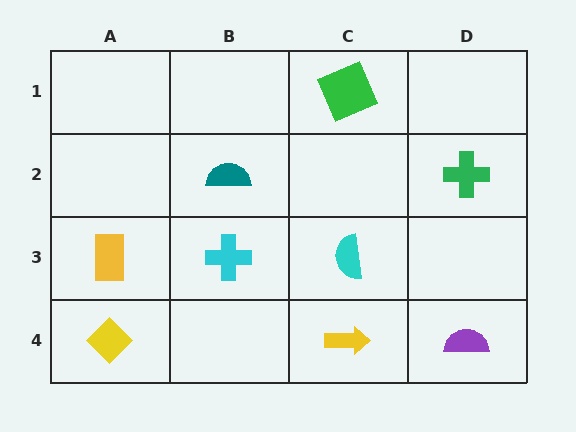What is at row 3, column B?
A cyan cross.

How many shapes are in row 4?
3 shapes.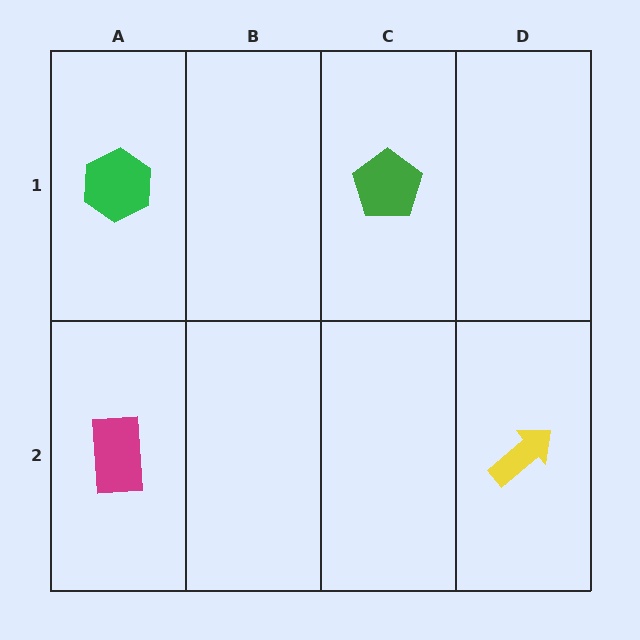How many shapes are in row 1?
2 shapes.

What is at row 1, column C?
A green pentagon.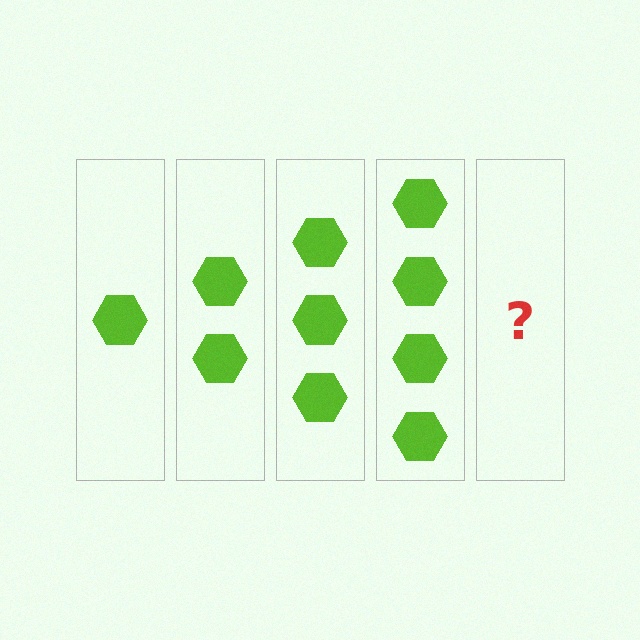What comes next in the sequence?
The next element should be 5 hexagons.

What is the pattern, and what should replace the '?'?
The pattern is that each step adds one more hexagon. The '?' should be 5 hexagons.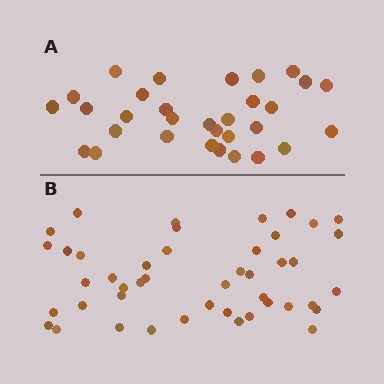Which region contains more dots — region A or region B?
Region B (the bottom region) has more dots.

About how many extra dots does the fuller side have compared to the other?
Region B has approximately 15 more dots than region A.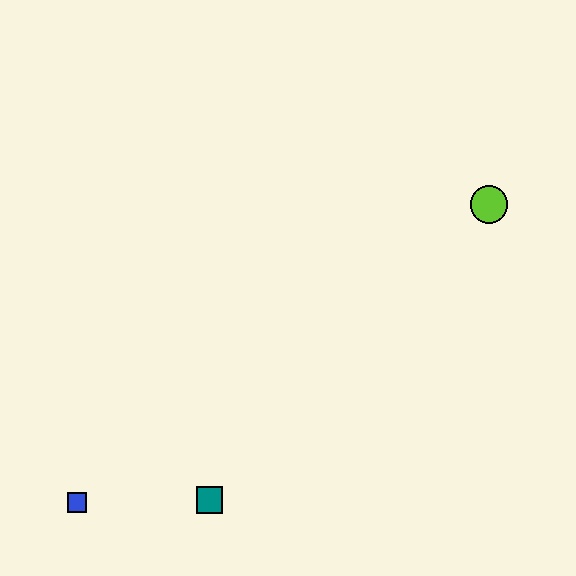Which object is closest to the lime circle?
The teal square is closest to the lime circle.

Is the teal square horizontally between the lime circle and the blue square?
Yes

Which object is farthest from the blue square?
The lime circle is farthest from the blue square.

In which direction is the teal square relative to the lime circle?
The teal square is below the lime circle.